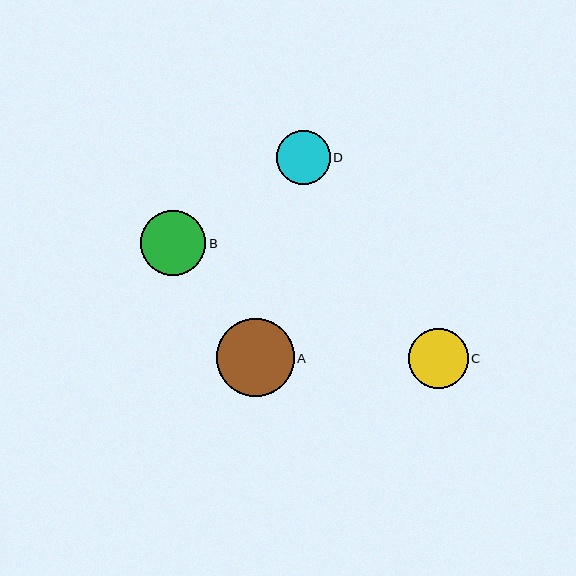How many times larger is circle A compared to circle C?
Circle A is approximately 1.3 times the size of circle C.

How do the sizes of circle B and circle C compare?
Circle B and circle C are approximately the same size.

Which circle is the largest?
Circle A is the largest with a size of approximately 78 pixels.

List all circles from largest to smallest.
From largest to smallest: A, B, C, D.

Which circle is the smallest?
Circle D is the smallest with a size of approximately 54 pixels.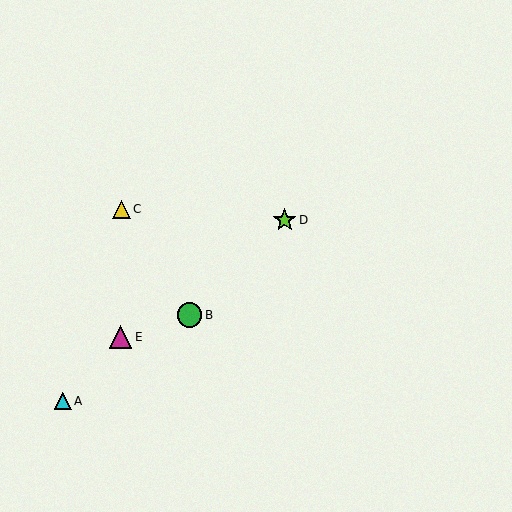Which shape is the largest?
The green circle (labeled B) is the largest.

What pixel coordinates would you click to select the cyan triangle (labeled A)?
Click at (63, 401) to select the cyan triangle A.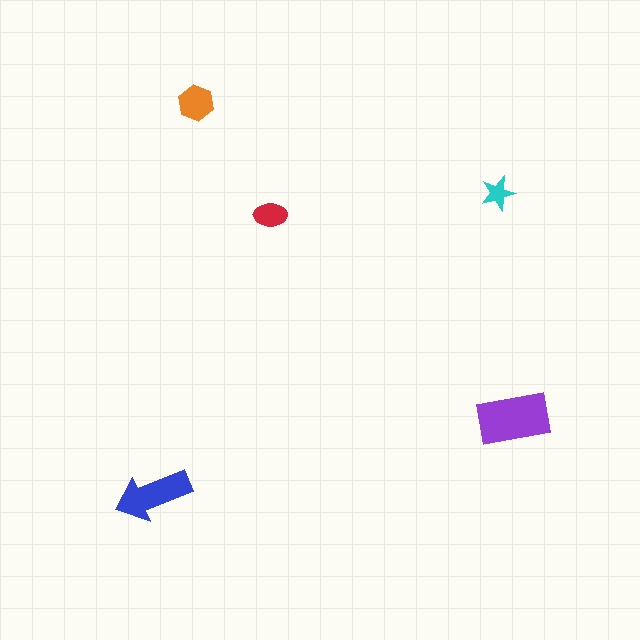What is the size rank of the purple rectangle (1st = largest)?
1st.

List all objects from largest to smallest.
The purple rectangle, the blue arrow, the orange hexagon, the red ellipse, the cyan star.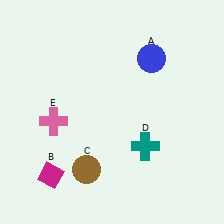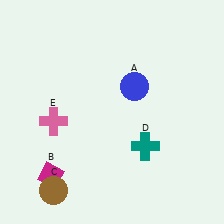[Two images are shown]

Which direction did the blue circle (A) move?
The blue circle (A) moved down.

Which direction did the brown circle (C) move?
The brown circle (C) moved left.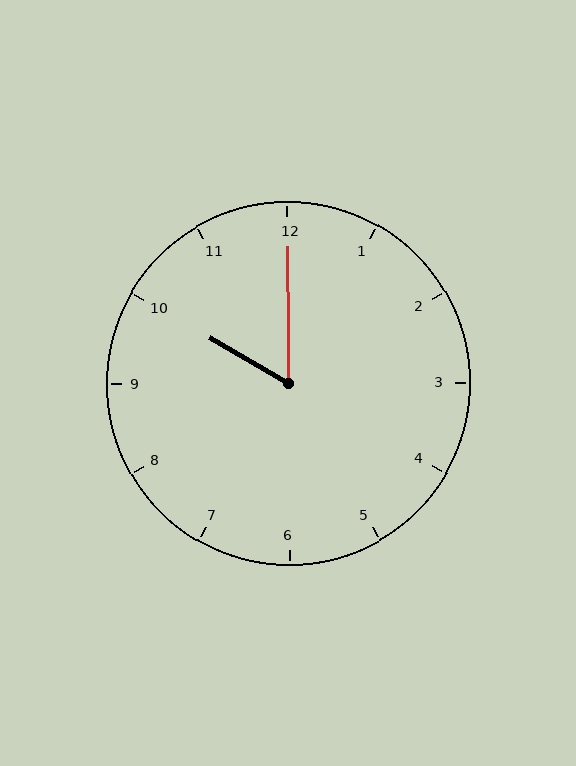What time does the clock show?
10:00.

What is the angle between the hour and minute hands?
Approximately 60 degrees.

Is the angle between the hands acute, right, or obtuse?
It is acute.